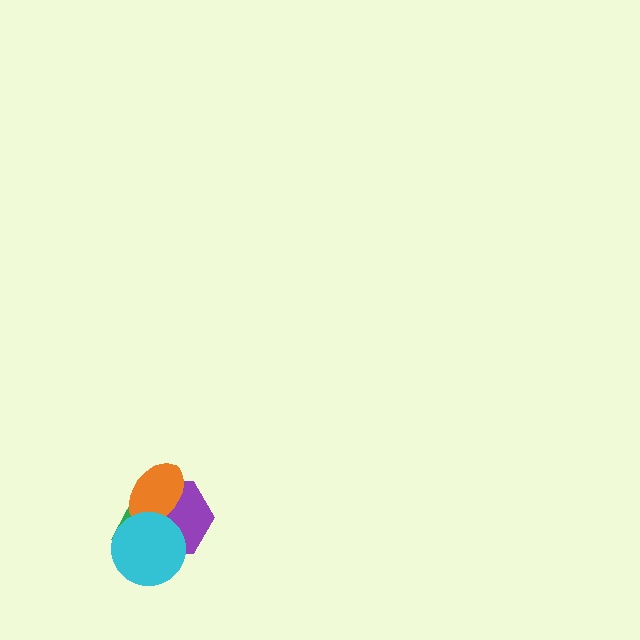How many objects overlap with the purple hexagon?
3 objects overlap with the purple hexagon.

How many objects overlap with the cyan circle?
3 objects overlap with the cyan circle.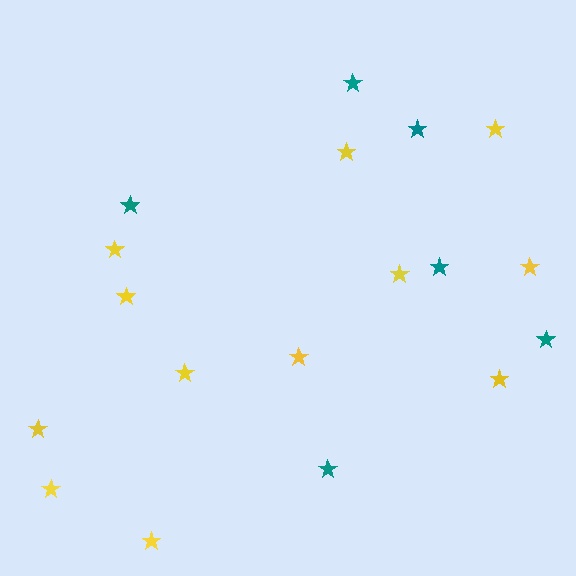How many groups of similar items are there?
There are 2 groups: one group of yellow stars (12) and one group of teal stars (6).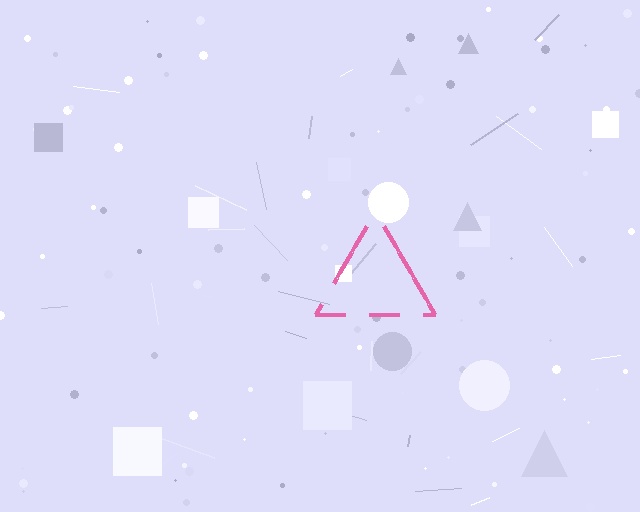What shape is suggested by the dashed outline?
The dashed outline suggests a triangle.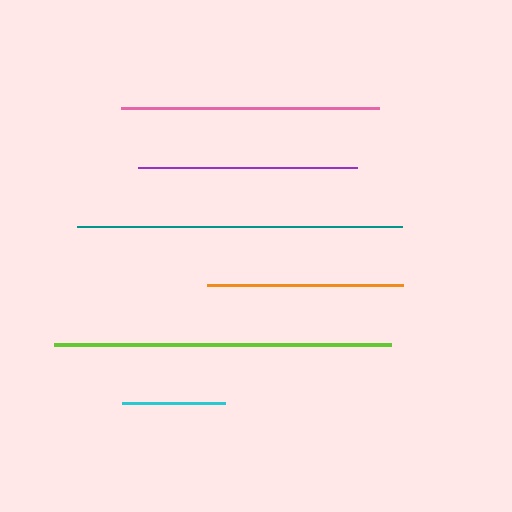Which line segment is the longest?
The lime line is the longest at approximately 336 pixels.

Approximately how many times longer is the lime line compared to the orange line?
The lime line is approximately 1.7 times the length of the orange line.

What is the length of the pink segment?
The pink segment is approximately 258 pixels long.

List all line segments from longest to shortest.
From longest to shortest: lime, teal, pink, purple, orange, cyan.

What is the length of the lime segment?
The lime segment is approximately 336 pixels long.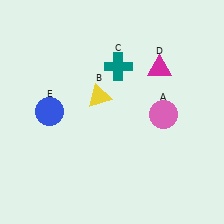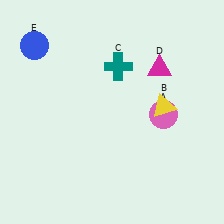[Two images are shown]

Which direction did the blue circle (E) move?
The blue circle (E) moved up.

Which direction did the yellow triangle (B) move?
The yellow triangle (B) moved right.